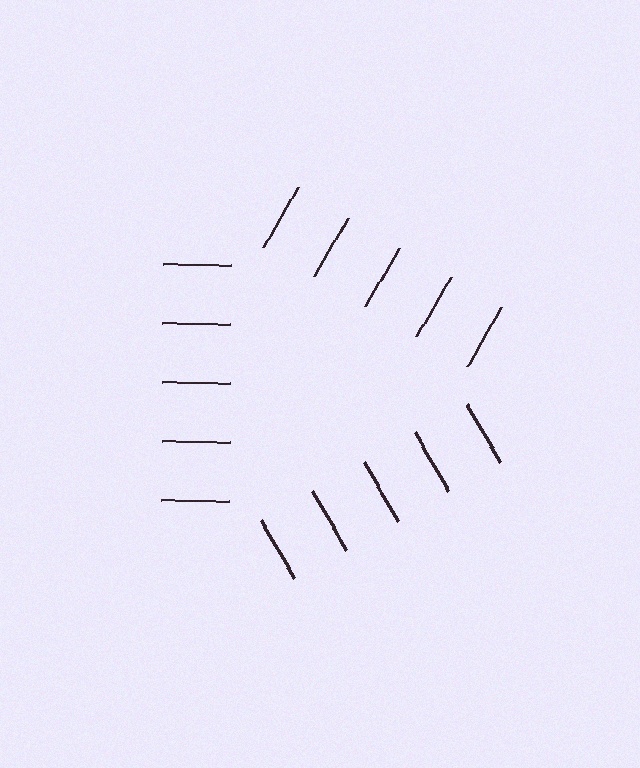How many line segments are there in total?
15 — 5 along each of the 3 edges.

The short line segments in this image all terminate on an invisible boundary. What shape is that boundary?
An illusory triangle — the line segments terminate on its edges but no continuous stroke is drawn.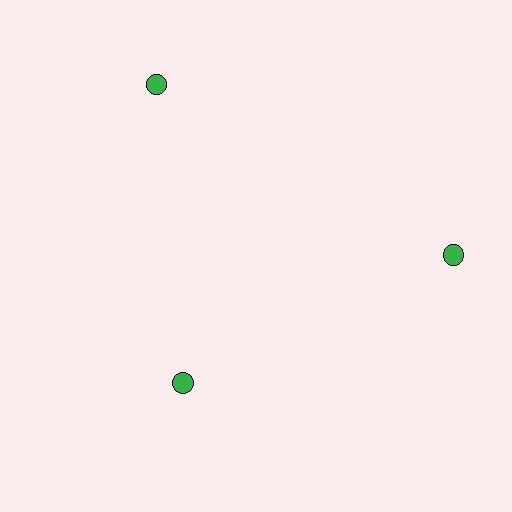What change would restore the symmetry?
The symmetry would be restored by moving it outward, back onto the ring so that all 3 circles sit at equal angles and equal distance from the center.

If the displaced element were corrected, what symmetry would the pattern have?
It would have 3-fold rotational symmetry — the pattern would map onto itself every 120 degrees.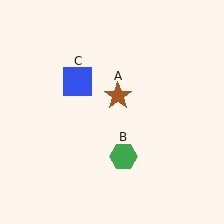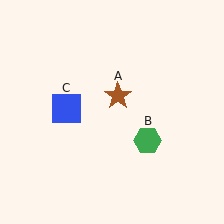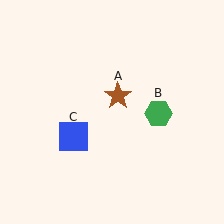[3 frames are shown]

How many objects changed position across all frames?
2 objects changed position: green hexagon (object B), blue square (object C).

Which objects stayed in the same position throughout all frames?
Brown star (object A) remained stationary.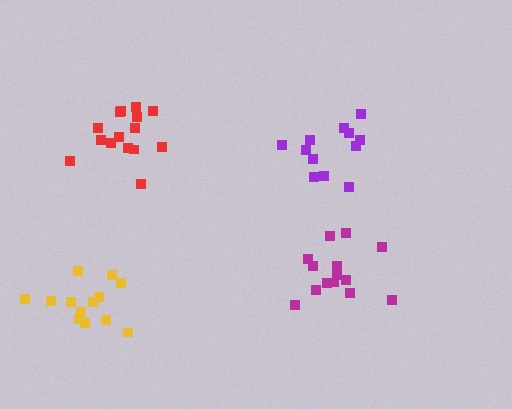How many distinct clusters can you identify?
There are 4 distinct clusters.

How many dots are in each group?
Group 1: 12 dots, Group 2: 15 dots, Group 3: 14 dots, Group 4: 13 dots (54 total).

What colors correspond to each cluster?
The clusters are colored: purple, red, magenta, yellow.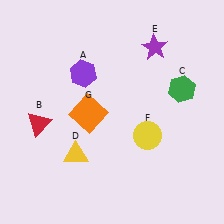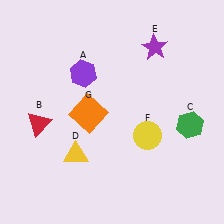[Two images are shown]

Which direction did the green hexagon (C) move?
The green hexagon (C) moved down.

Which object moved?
The green hexagon (C) moved down.